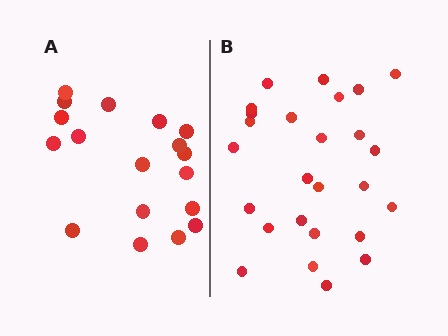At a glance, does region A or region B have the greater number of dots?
Region B (the right region) has more dots.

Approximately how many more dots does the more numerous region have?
Region B has roughly 8 or so more dots than region A.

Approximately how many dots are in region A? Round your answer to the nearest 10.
About 20 dots. (The exact count is 18, which rounds to 20.)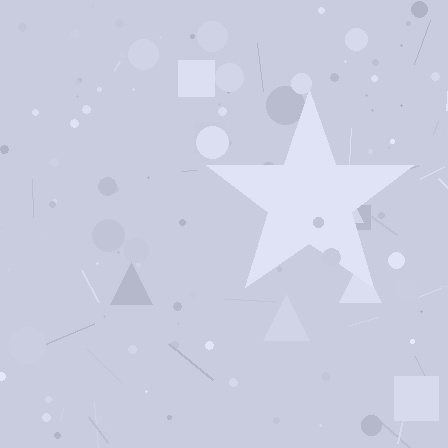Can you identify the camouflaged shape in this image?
The camouflaged shape is a star.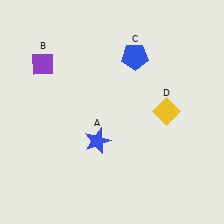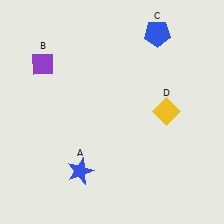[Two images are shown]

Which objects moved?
The objects that moved are: the blue star (A), the blue pentagon (C).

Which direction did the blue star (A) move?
The blue star (A) moved down.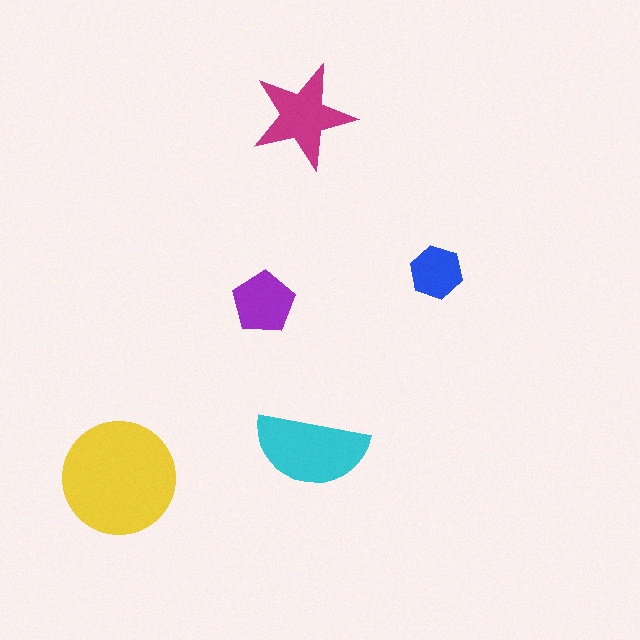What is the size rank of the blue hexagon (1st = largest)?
5th.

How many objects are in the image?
There are 5 objects in the image.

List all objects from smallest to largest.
The blue hexagon, the purple pentagon, the magenta star, the cyan semicircle, the yellow circle.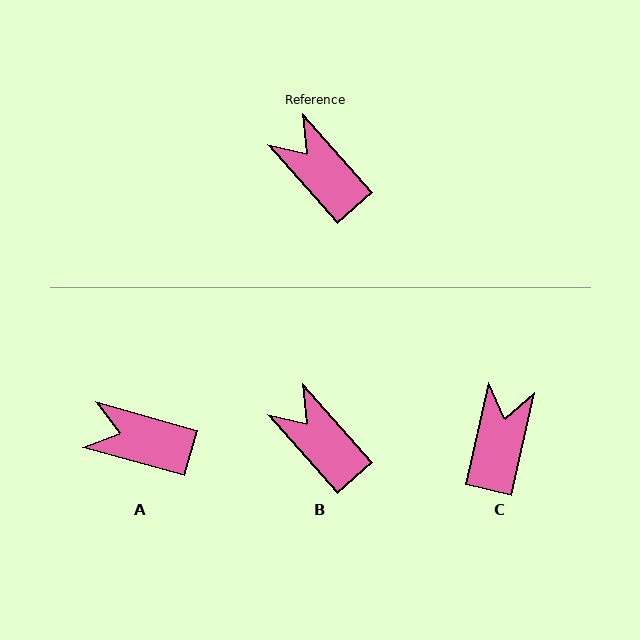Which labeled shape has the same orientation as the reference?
B.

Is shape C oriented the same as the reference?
No, it is off by about 54 degrees.